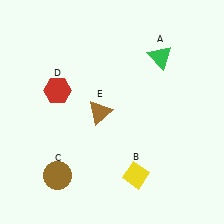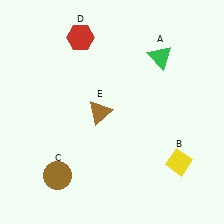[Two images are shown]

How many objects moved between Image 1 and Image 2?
2 objects moved between the two images.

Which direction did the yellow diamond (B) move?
The yellow diamond (B) moved right.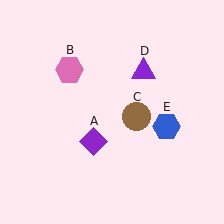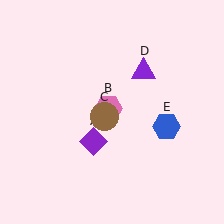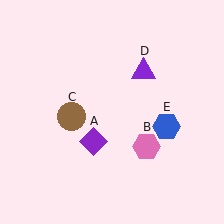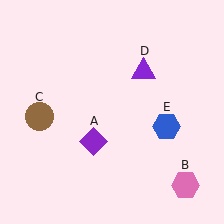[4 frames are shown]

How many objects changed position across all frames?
2 objects changed position: pink hexagon (object B), brown circle (object C).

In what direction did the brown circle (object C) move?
The brown circle (object C) moved left.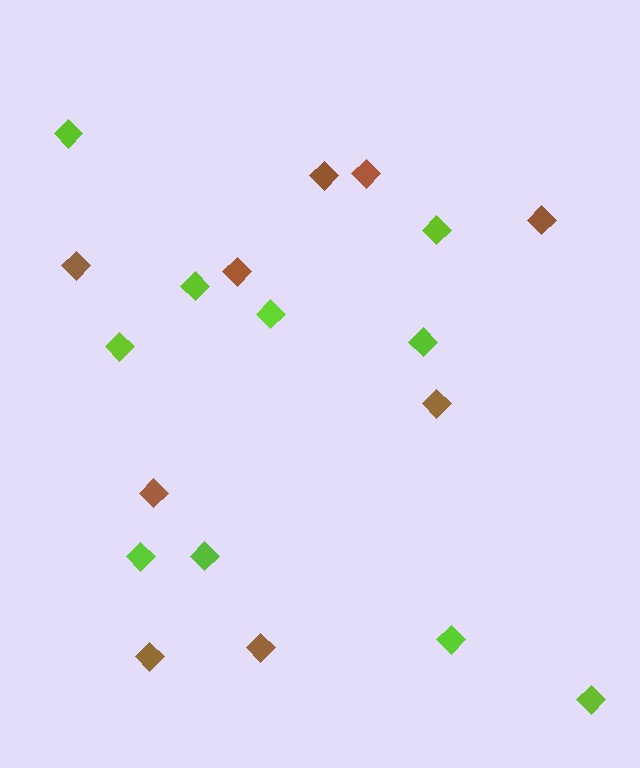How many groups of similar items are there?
There are 2 groups: one group of lime diamonds (10) and one group of brown diamonds (9).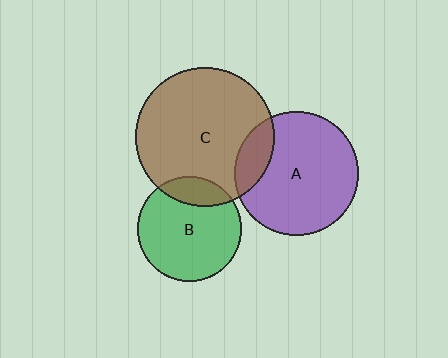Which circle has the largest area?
Circle C (brown).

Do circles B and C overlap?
Yes.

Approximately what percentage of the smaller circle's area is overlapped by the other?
Approximately 15%.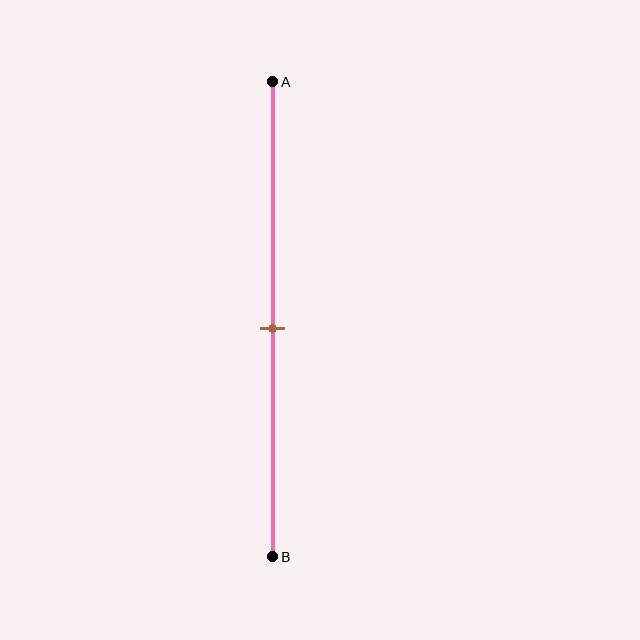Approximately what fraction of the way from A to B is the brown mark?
The brown mark is approximately 50% of the way from A to B.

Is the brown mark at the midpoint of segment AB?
Yes, the mark is approximately at the midpoint.